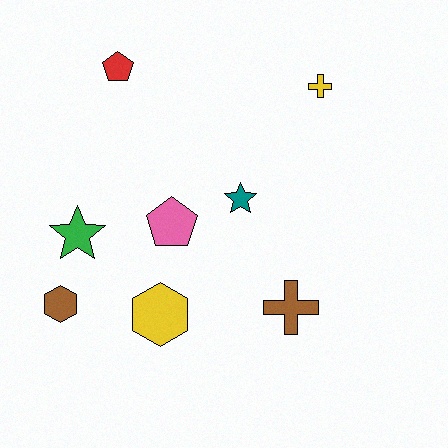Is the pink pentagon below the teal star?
Yes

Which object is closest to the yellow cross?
The teal star is closest to the yellow cross.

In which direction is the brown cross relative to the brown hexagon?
The brown cross is to the right of the brown hexagon.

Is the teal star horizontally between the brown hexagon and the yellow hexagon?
No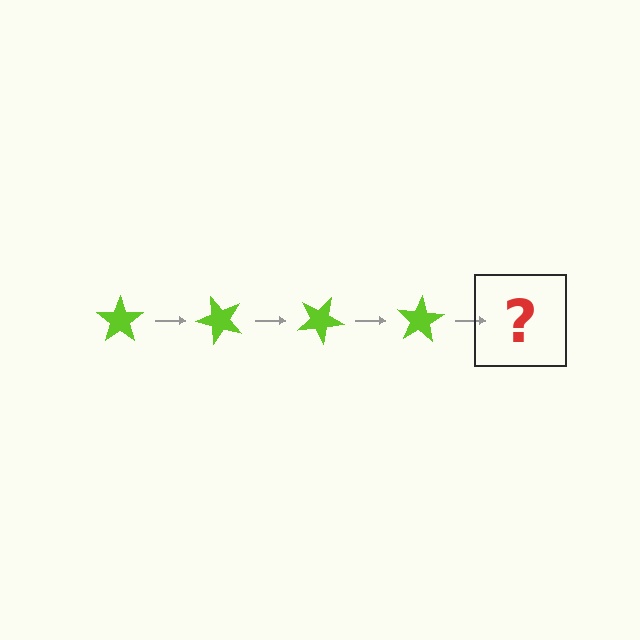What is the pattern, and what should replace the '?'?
The pattern is that the star rotates 50 degrees each step. The '?' should be a lime star rotated 200 degrees.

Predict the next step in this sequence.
The next step is a lime star rotated 200 degrees.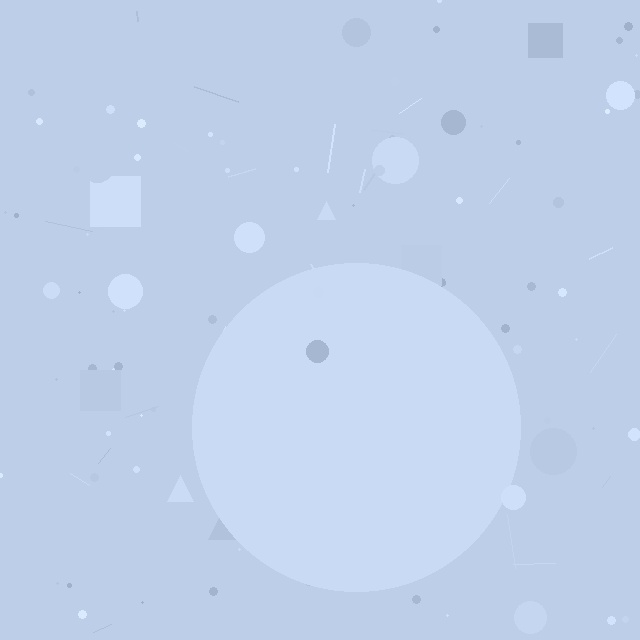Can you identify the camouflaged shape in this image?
The camouflaged shape is a circle.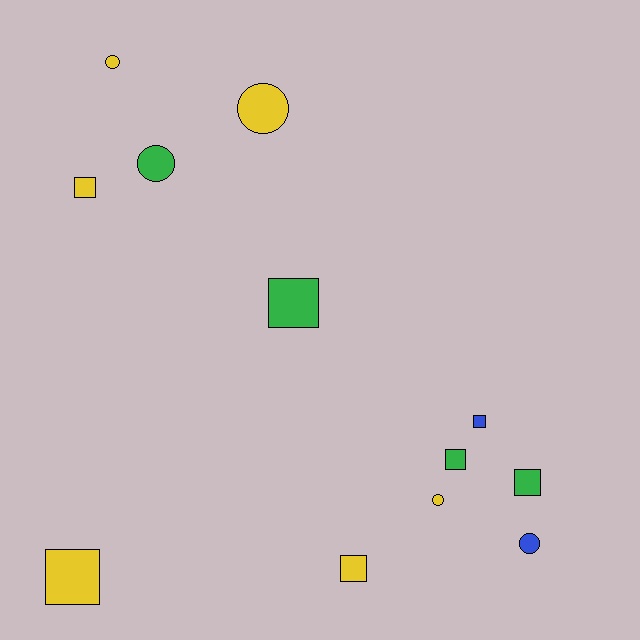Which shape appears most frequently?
Square, with 7 objects.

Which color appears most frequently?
Yellow, with 6 objects.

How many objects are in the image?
There are 12 objects.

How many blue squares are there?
There is 1 blue square.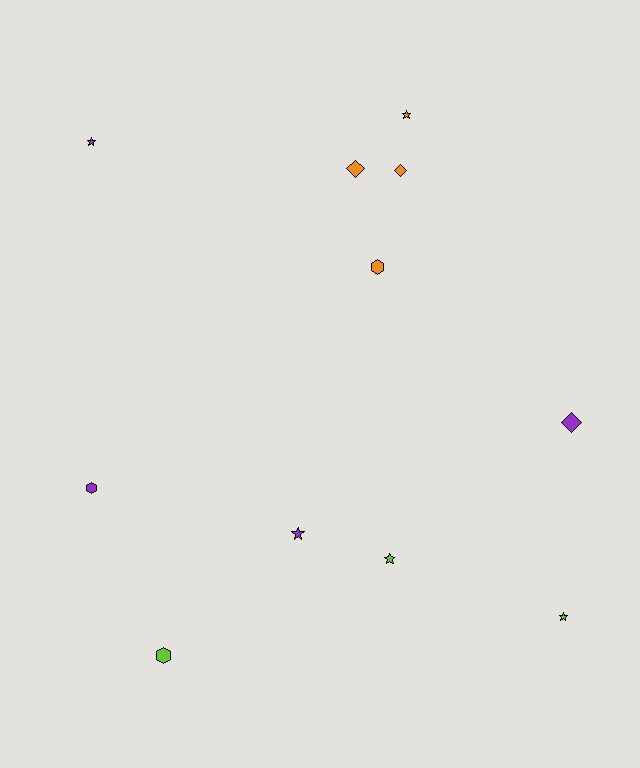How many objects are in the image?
There are 11 objects.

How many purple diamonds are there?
There is 1 purple diamond.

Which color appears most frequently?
Orange, with 4 objects.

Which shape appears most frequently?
Star, with 5 objects.